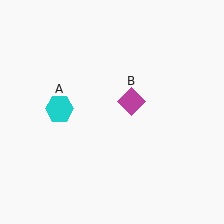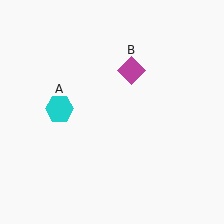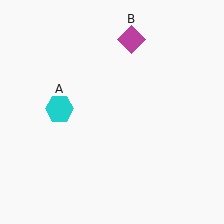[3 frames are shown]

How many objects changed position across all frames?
1 object changed position: magenta diamond (object B).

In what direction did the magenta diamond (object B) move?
The magenta diamond (object B) moved up.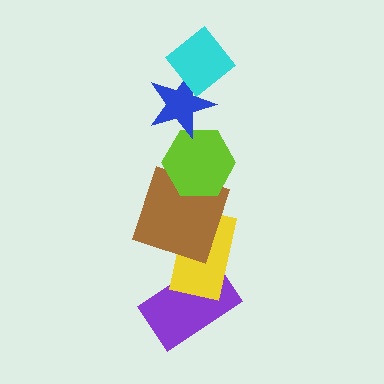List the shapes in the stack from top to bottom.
From top to bottom: the cyan diamond, the blue star, the lime hexagon, the brown square, the yellow rectangle, the purple rectangle.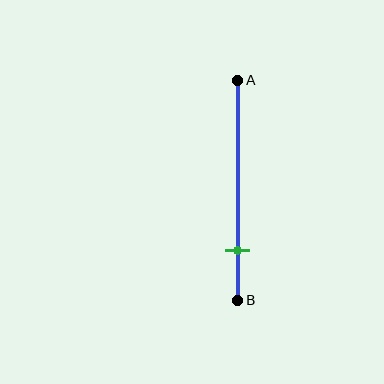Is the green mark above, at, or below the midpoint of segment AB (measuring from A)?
The green mark is below the midpoint of segment AB.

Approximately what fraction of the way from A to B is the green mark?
The green mark is approximately 75% of the way from A to B.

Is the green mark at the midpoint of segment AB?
No, the mark is at about 75% from A, not at the 50% midpoint.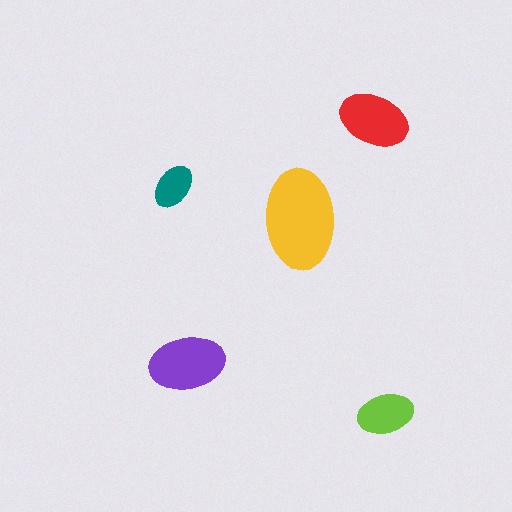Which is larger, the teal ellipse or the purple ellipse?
The purple one.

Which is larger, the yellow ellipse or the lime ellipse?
The yellow one.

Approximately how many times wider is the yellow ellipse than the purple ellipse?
About 1.5 times wider.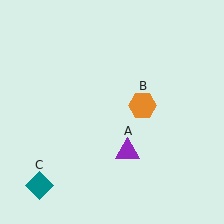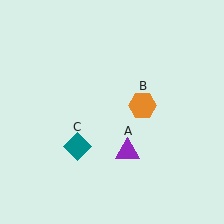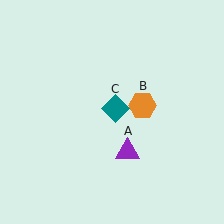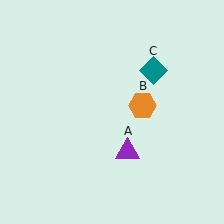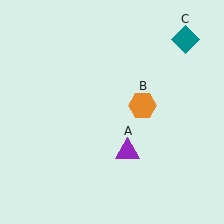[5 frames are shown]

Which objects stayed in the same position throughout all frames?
Purple triangle (object A) and orange hexagon (object B) remained stationary.